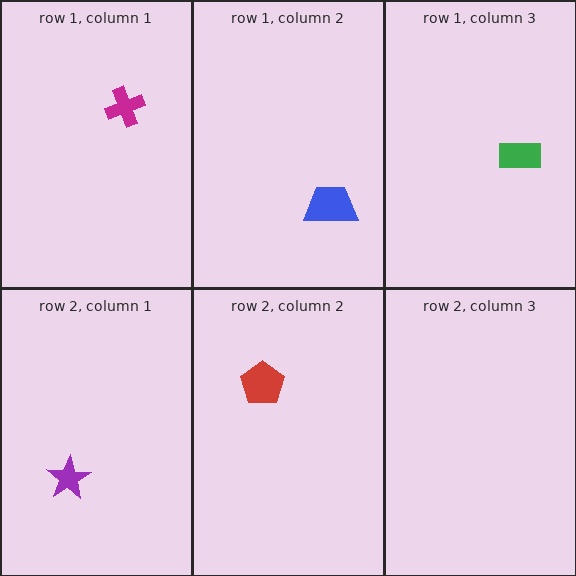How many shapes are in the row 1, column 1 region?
1.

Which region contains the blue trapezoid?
The row 1, column 2 region.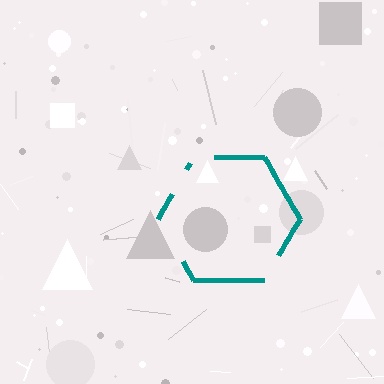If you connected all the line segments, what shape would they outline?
They would outline a hexagon.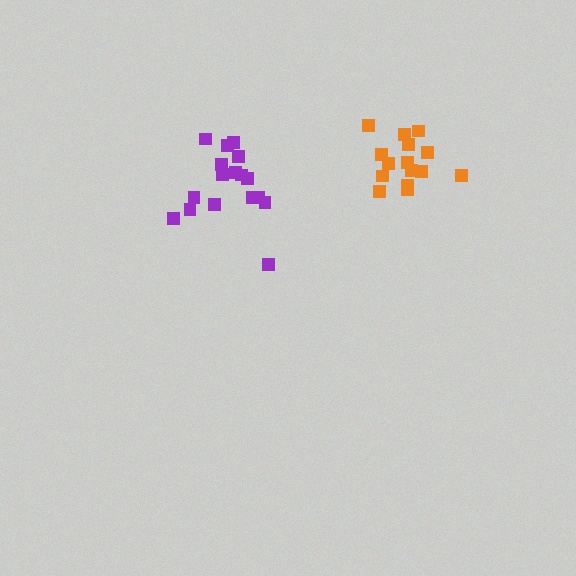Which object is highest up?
The orange cluster is topmost.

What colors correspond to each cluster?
The clusters are colored: orange, purple.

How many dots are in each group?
Group 1: 15 dots, Group 2: 17 dots (32 total).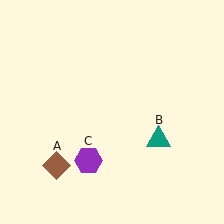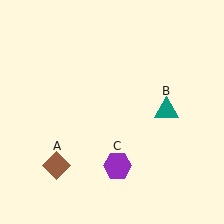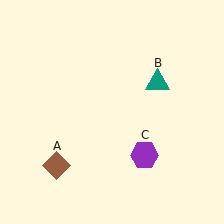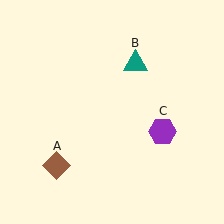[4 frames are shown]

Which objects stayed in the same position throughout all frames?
Brown diamond (object A) remained stationary.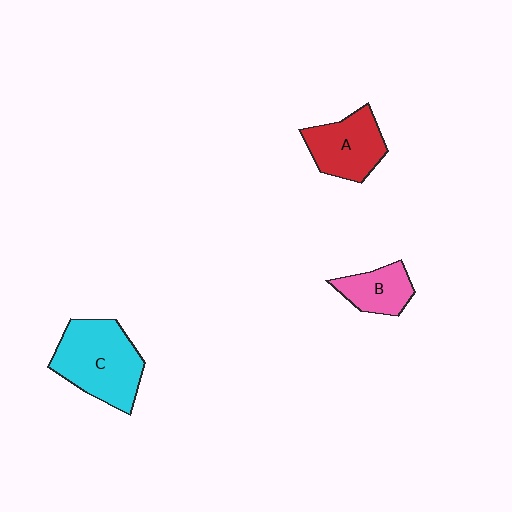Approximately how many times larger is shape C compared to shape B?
Approximately 2.0 times.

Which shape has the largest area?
Shape C (cyan).